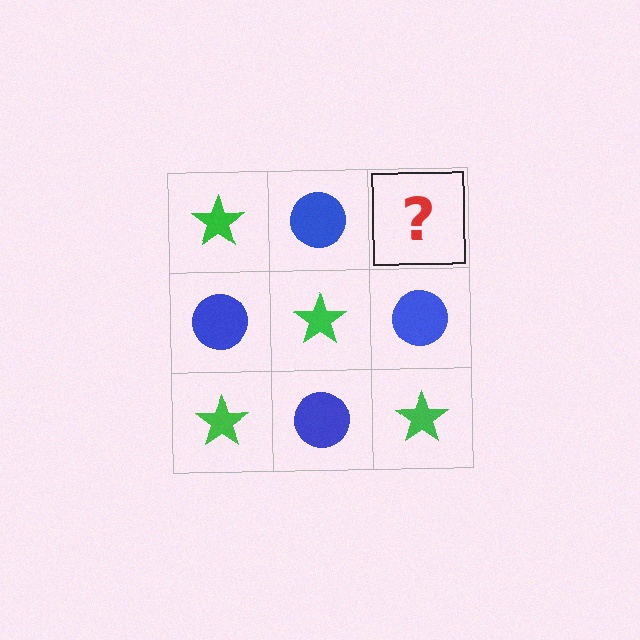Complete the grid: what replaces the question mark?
The question mark should be replaced with a green star.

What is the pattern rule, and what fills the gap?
The rule is that it alternates green star and blue circle in a checkerboard pattern. The gap should be filled with a green star.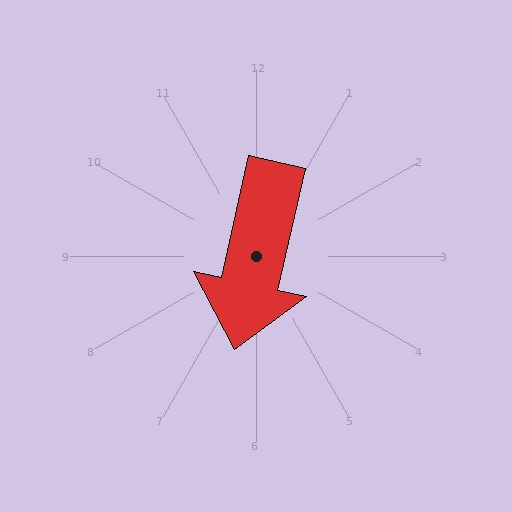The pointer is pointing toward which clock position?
Roughly 6 o'clock.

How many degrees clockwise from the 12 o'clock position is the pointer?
Approximately 193 degrees.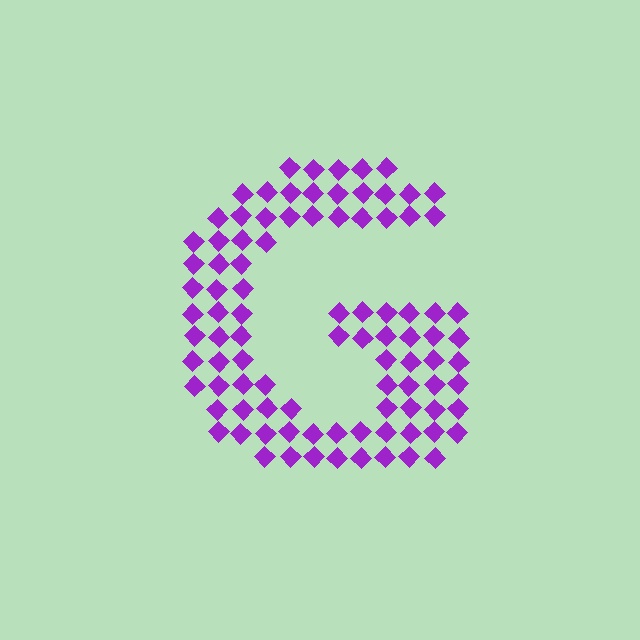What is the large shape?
The large shape is the letter G.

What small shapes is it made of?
It is made of small diamonds.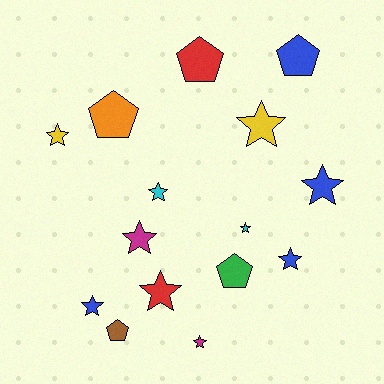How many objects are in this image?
There are 15 objects.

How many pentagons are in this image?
There are 5 pentagons.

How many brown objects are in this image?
There is 1 brown object.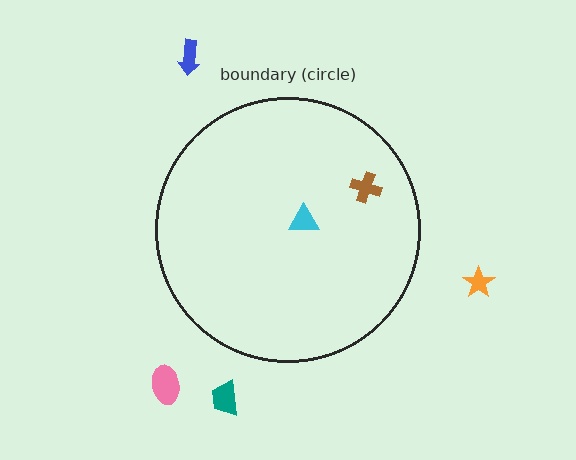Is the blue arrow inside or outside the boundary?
Outside.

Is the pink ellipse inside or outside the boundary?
Outside.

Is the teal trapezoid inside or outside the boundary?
Outside.